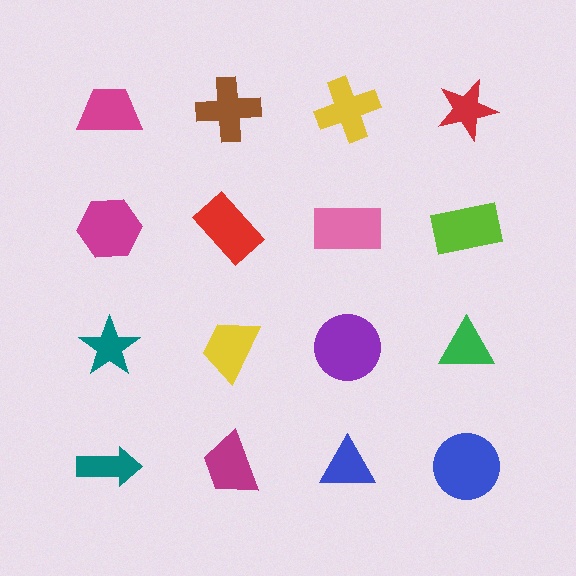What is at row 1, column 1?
A magenta trapezoid.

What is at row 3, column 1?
A teal star.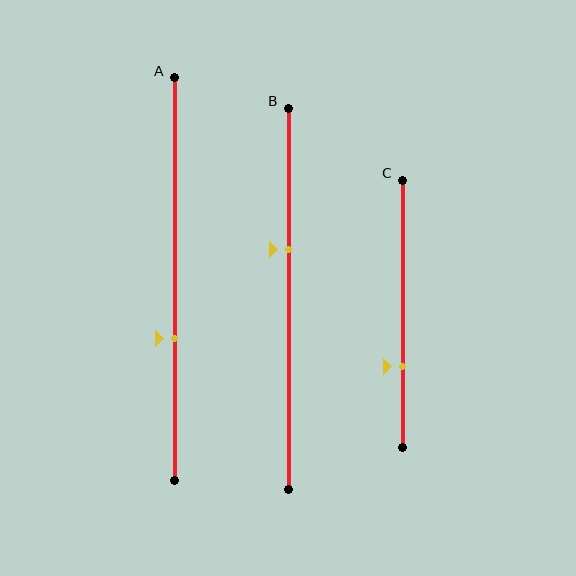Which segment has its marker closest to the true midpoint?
Segment B has its marker closest to the true midpoint.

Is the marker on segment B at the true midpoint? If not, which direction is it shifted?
No, the marker on segment B is shifted upward by about 13% of the segment length.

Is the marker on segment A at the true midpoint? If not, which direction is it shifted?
No, the marker on segment A is shifted downward by about 15% of the segment length.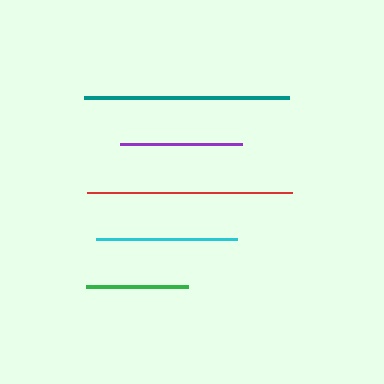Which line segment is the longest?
The teal line is the longest at approximately 205 pixels.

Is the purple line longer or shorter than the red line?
The red line is longer than the purple line.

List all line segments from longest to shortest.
From longest to shortest: teal, red, cyan, purple, green.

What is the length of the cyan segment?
The cyan segment is approximately 140 pixels long.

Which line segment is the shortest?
The green line is the shortest at approximately 102 pixels.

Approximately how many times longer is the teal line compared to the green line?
The teal line is approximately 2.0 times the length of the green line.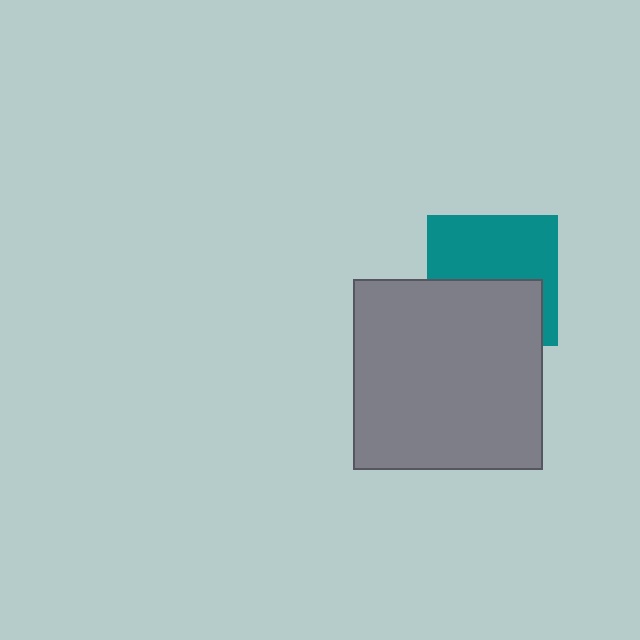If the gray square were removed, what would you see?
You would see the complete teal square.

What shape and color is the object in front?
The object in front is a gray square.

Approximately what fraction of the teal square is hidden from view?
Roughly 45% of the teal square is hidden behind the gray square.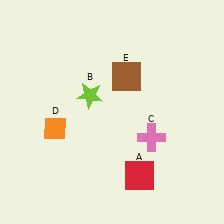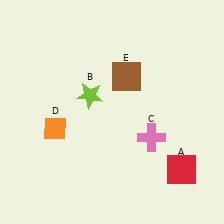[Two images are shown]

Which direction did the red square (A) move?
The red square (A) moved right.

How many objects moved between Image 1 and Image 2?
1 object moved between the two images.